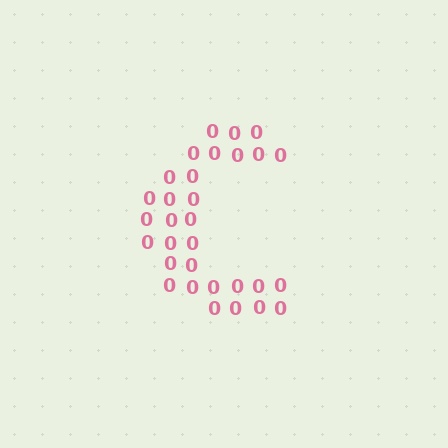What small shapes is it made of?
It is made of small digit 0's.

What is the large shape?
The large shape is the letter C.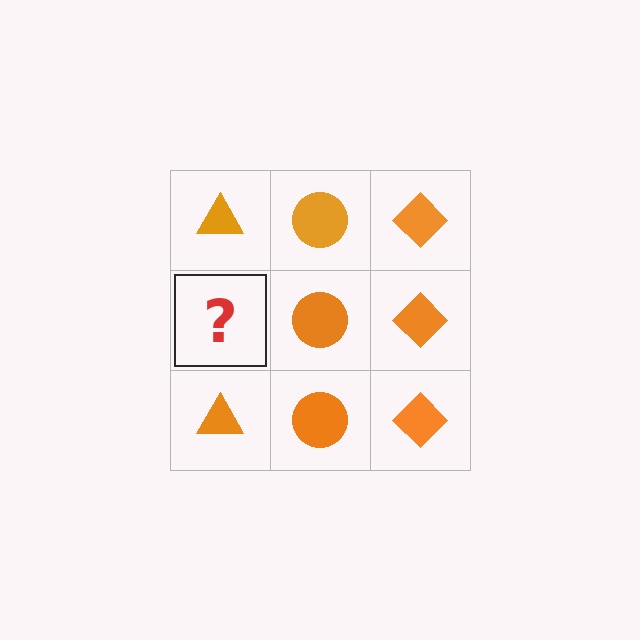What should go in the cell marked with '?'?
The missing cell should contain an orange triangle.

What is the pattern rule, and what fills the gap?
The rule is that each column has a consistent shape. The gap should be filled with an orange triangle.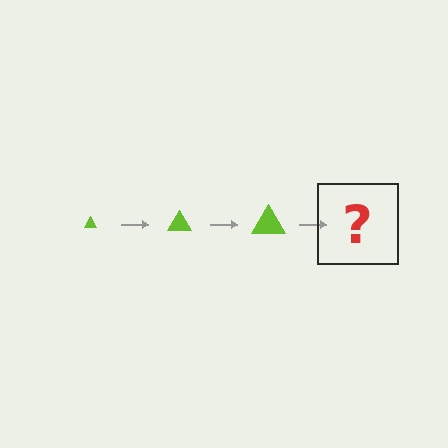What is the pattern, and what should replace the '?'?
The pattern is that the triangle gets progressively larger each step. The '?' should be a lime triangle, larger than the previous one.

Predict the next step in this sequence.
The next step is a lime triangle, larger than the previous one.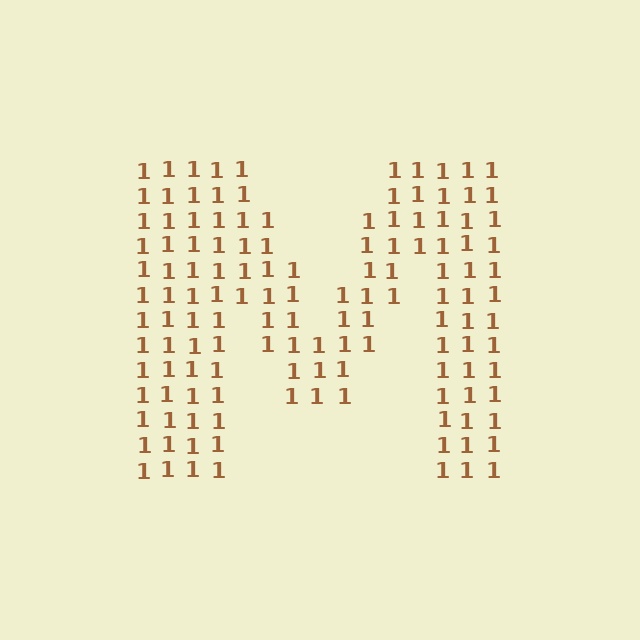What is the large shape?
The large shape is the letter M.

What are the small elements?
The small elements are digit 1's.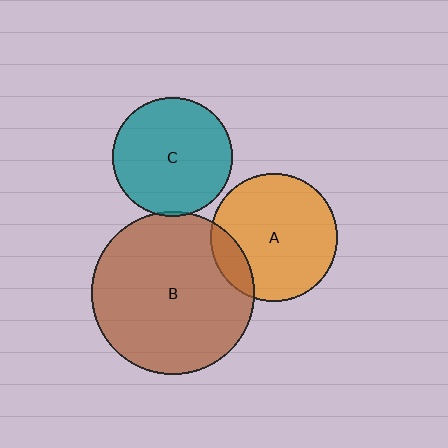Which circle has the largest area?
Circle B (brown).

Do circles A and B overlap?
Yes.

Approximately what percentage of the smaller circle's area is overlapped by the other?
Approximately 15%.